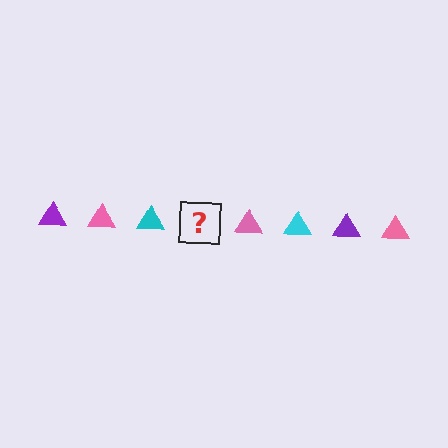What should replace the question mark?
The question mark should be replaced with a purple triangle.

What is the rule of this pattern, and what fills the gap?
The rule is that the pattern cycles through purple, pink, cyan triangles. The gap should be filled with a purple triangle.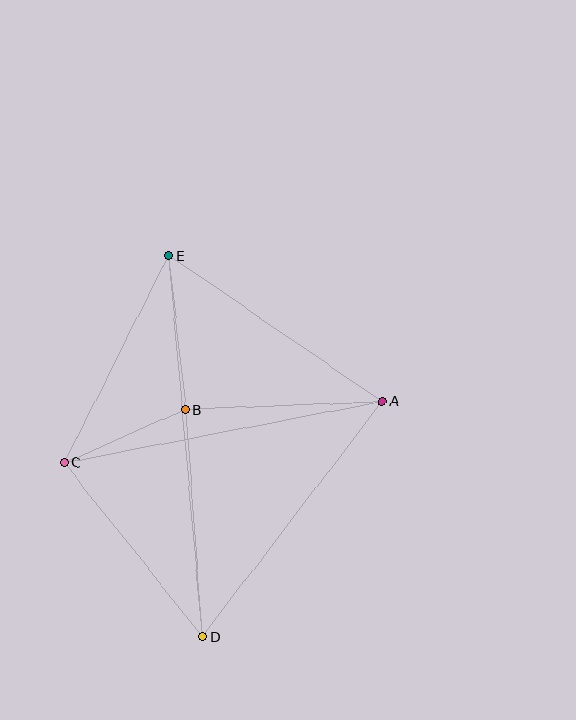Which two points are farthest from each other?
Points D and E are farthest from each other.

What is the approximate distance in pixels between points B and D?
The distance between B and D is approximately 228 pixels.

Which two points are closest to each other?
Points B and C are closest to each other.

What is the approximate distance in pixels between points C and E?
The distance between C and E is approximately 233 pixels.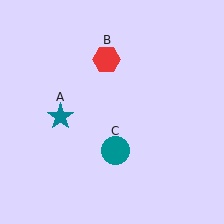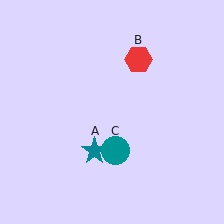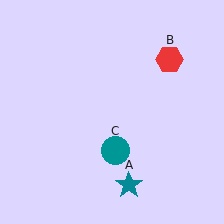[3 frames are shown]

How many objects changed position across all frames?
2 objects changed position: teal star (object A), red hexagon (object B).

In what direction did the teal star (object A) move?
The teal star (object A) moved down and to the right.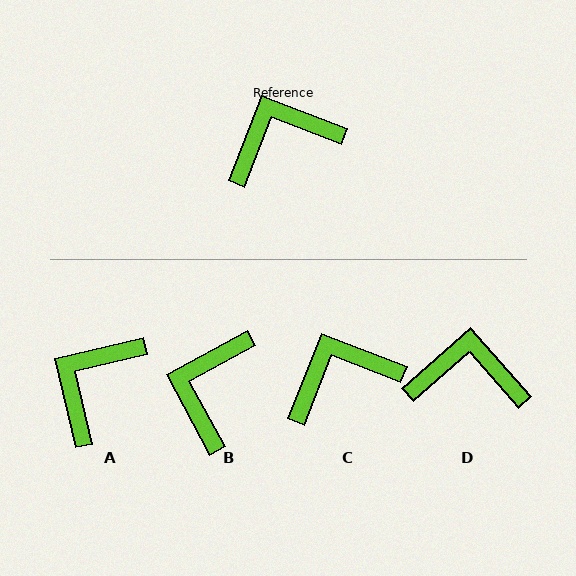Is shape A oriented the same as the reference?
No, it is off by about 35 degrees.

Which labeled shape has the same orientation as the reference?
C.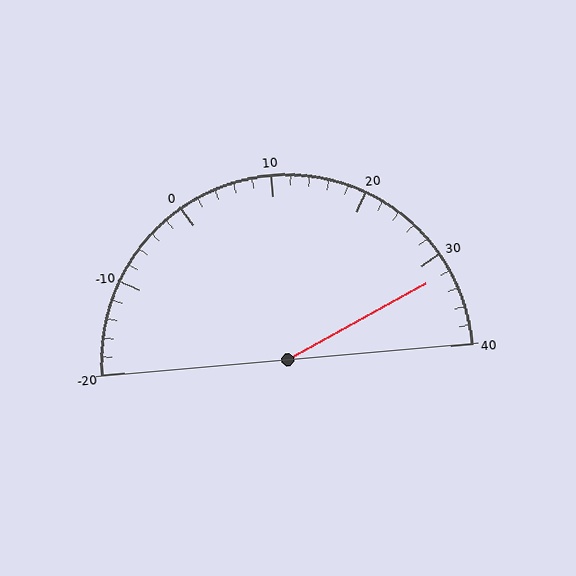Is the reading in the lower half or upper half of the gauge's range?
The reading is in the upper half of the range (-20 to 40).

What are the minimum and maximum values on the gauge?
The gauge ranges from -20 to 40.